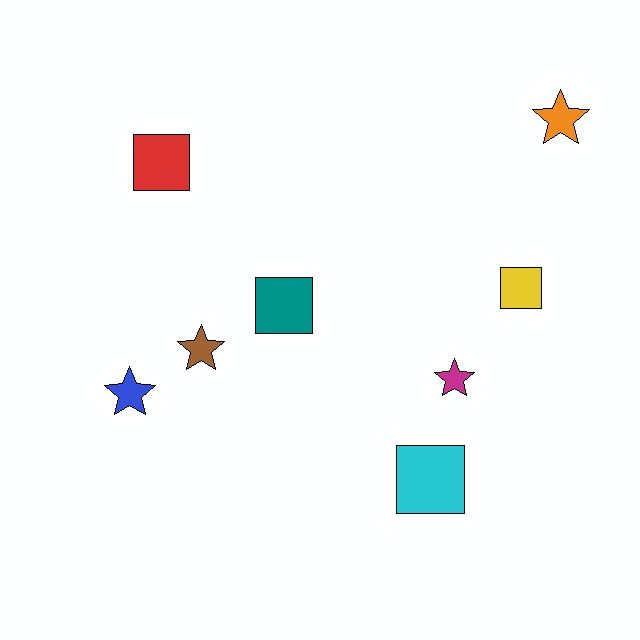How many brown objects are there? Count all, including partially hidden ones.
There is 1 brown object.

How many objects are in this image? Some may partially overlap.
There are 8 objects.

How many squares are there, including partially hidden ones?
There are 4 squares.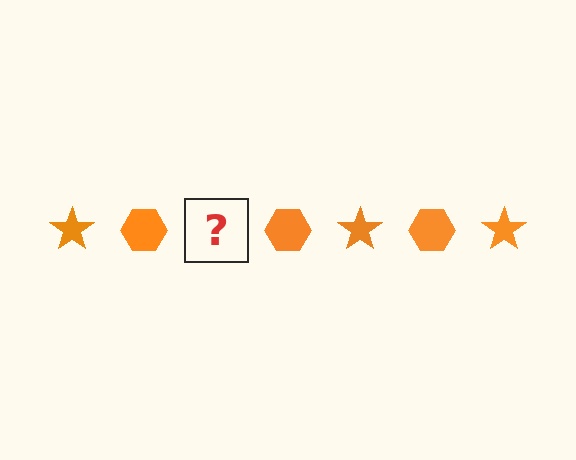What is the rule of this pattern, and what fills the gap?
The rule is that the pattern cycles through star, hexagon shapes in orange. The gap should be filled with an orange star.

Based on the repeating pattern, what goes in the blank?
The blank should be an orange star.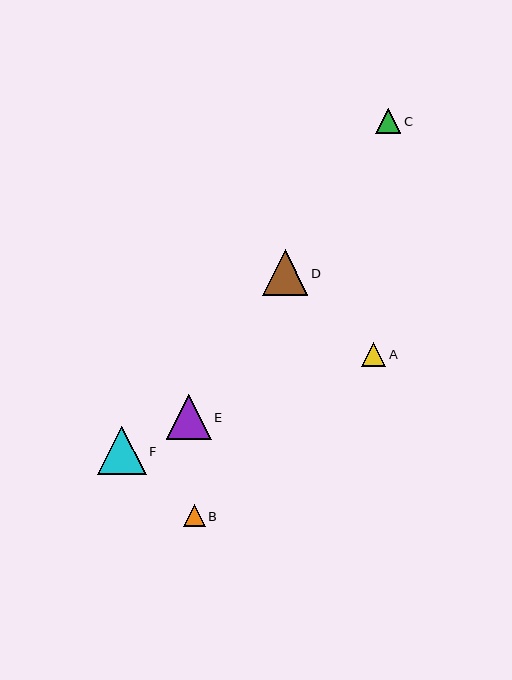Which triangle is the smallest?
Triangle B is the smallest with a size of approximately 22 pixels.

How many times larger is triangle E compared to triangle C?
Triangle E is approximately 1.8 times the size of triangle C.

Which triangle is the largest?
Triangle F is the largest with a size of approximately 48 pixels.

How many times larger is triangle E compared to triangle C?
Triangle E is approximately 1.8 times the size of triangle C.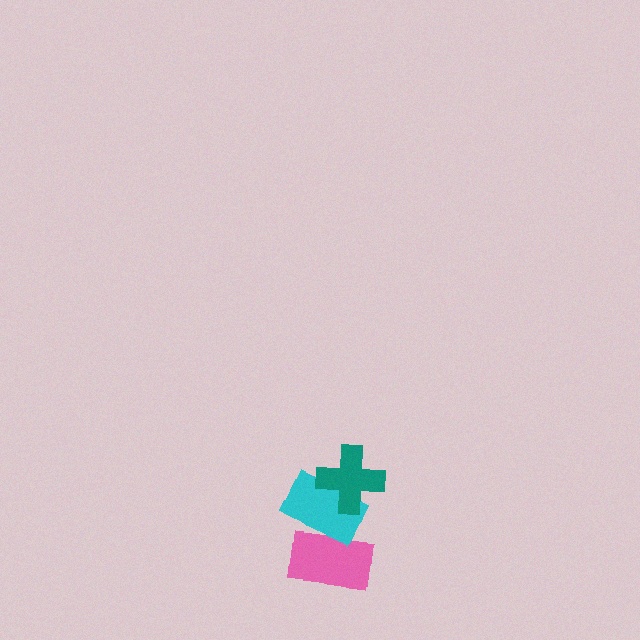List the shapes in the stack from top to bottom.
From top to bottom: the teal cross, the cyan rectangle, the pink rectangle.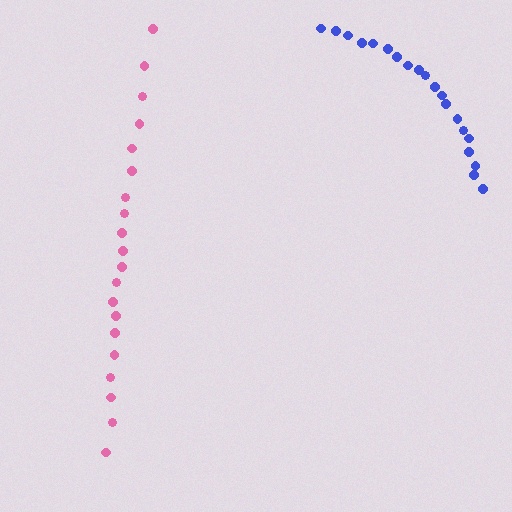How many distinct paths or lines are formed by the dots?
There are 2 distinct paths.